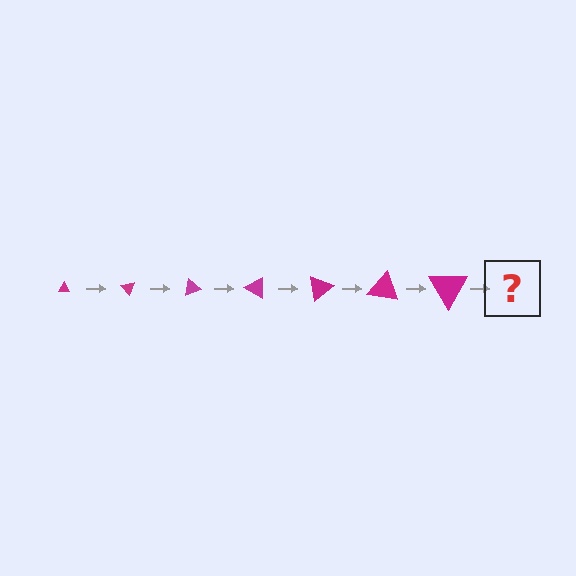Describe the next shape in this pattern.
It should be a triangle, larger than the previous one and rotated 350 degrees from the start.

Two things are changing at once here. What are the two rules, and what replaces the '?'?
The two rules are that the triangle grows larger each step and it rotates 50 degrees each step. The '?' should be a triangle, larger than the previous one and rotated 350 degrees from the start.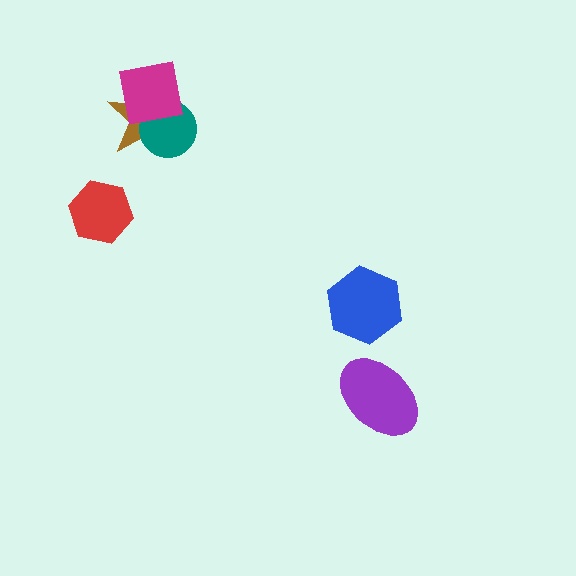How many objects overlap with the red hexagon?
0 objects overlap with the red hexagon.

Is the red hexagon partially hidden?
No, no other shape covers it.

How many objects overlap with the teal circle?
2 objects overlap with the teal circle.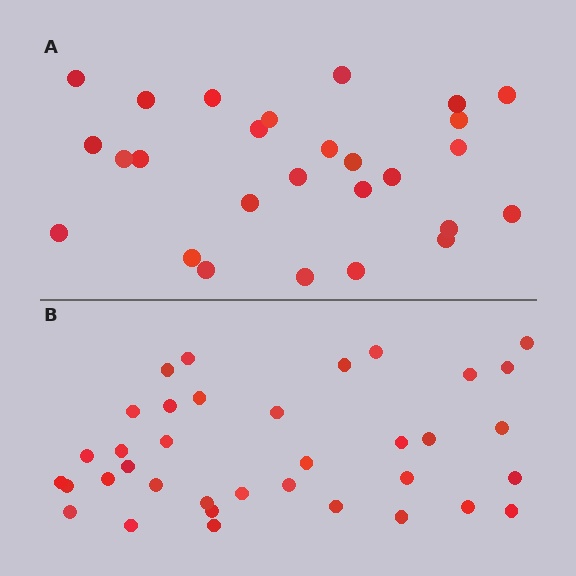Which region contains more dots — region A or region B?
Region B (the bottom region) has more dots.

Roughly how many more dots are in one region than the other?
Region B has roughly 8 or so more dots than region A.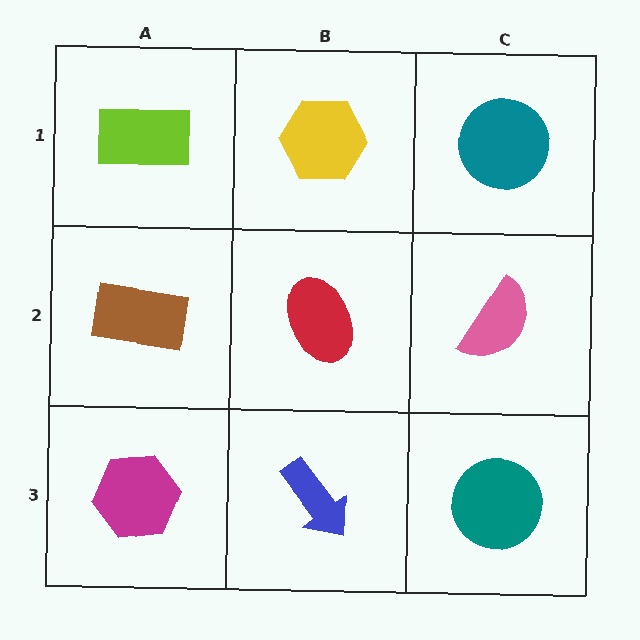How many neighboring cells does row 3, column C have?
2.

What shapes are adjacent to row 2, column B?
A yellow hexagon (row 1, column B), a blue arrow (row 3, column B), a brown rectangle (row 2, column A), a pink semicircle (row 2, column C).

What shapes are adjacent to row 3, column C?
A pink semicircle (row 2, column C), a blue arrow (row 3, column B).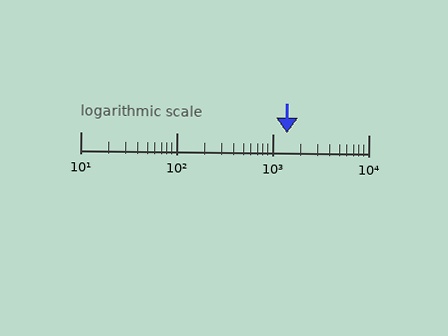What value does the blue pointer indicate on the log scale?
The pointer indicates approximately 1400.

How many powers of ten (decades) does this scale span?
The scale spans 3 decades, from 10 to 10000.